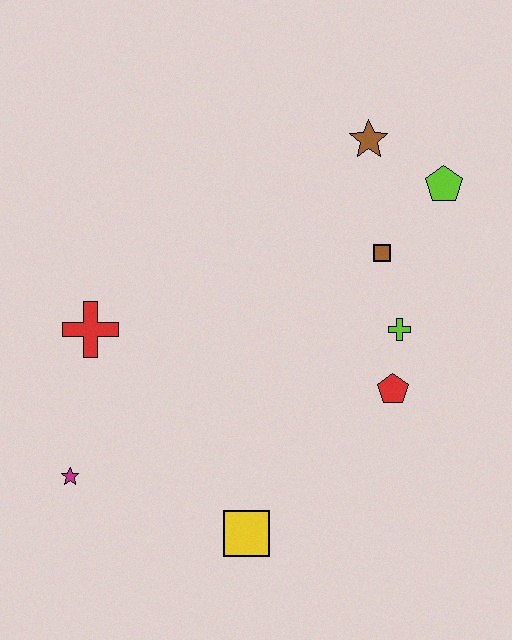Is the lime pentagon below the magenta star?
No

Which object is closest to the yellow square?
The magenta star is closest to the yellow square.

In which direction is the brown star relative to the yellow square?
The brown star is above the yellow square.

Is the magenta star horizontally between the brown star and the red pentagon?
No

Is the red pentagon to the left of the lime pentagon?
Yes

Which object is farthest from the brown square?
The magenta star is farthest from the brown square.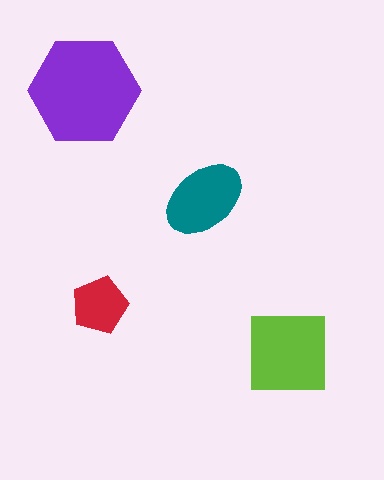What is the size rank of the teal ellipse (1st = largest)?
3rd.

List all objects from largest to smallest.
The purple hexagon, the lime square, the teal ellipse, the red pentagon.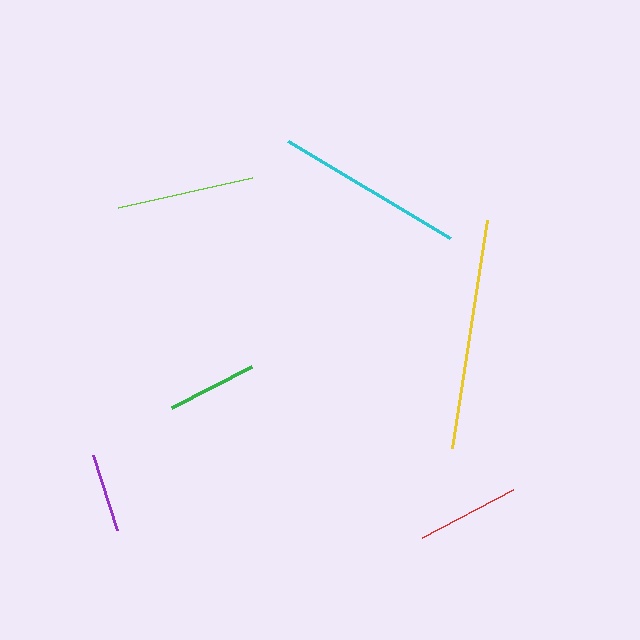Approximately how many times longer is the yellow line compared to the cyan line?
The yellow line is approximately 1.2 times the length of the cyan line.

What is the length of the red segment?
The red segment is approximately 103 pixels long.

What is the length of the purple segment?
The purple segment is approximately 79 pixels long.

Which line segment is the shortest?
The purple line is the shortest at approximately 79 pixels.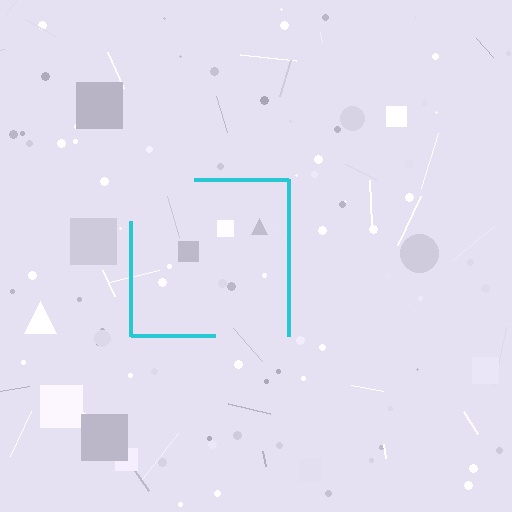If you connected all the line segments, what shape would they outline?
They would outline a square.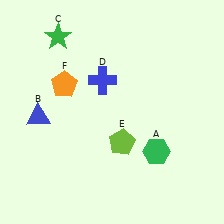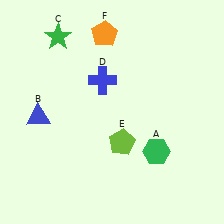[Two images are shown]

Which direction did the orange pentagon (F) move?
The orange pentagon (F) moved up.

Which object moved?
The orange pentagon (F) moved up.